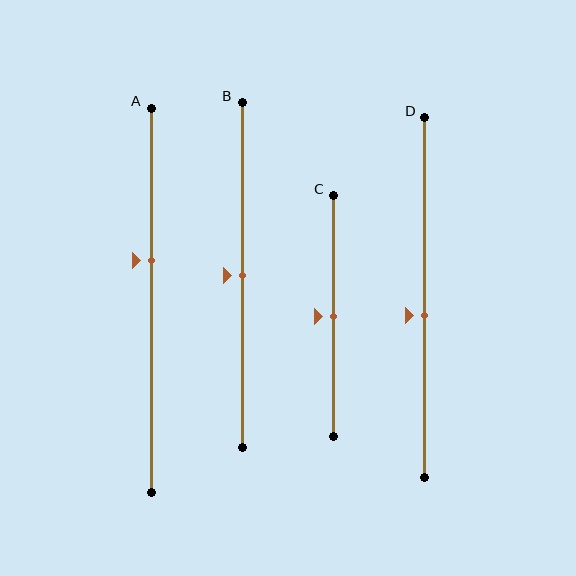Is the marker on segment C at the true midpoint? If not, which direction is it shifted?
Yes, the marker on segment C is at the true midpoint.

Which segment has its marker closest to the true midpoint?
Segment B has its marker closest to the true midpoint.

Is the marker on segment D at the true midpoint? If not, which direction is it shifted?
No, the marker on segment D is shifted downward by about 5% of the segment length.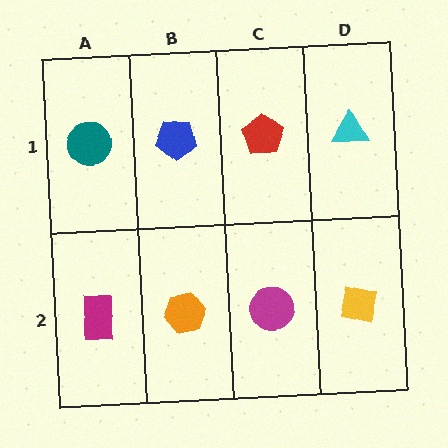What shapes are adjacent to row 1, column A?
A magenta rectangle (row 2, column A), a blue pentagon (row 1, column B).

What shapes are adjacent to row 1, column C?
A magenta circle (row 2, column C), a blue pentagon (row 1, column B), a cyan triangle (row 1, column D).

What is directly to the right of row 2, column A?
An orange hexagon.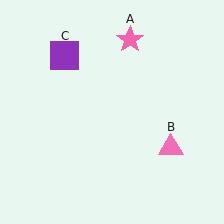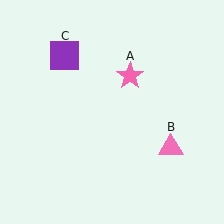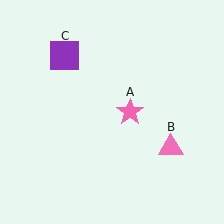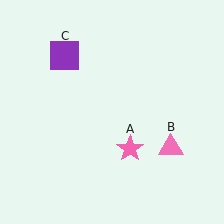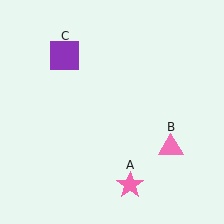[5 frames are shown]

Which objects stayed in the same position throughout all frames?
Pink triangle (object B) and purple square (object C) remained stationary.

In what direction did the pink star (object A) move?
The pink star (object A) moved down.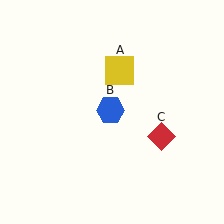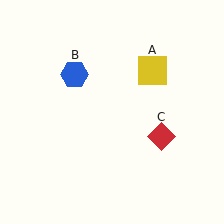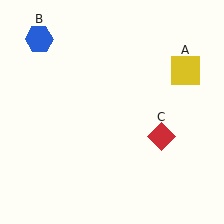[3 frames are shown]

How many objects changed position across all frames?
2 objects changed position: yellow square (object A), blue hexagon (object B).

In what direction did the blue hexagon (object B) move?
The blue hexagon (object B) moved up and to the left.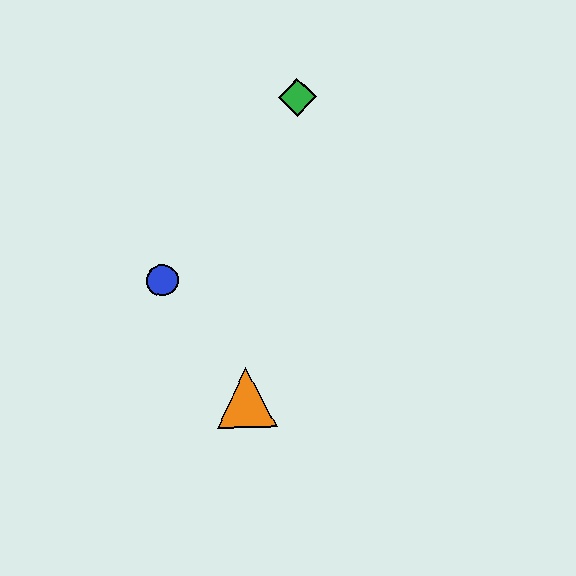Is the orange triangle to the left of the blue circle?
No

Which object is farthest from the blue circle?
The green diamond is farthest from the blue circle.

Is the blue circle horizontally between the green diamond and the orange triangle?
No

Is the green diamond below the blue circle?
No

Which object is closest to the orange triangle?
The blue circle is closest to the orange triangle.